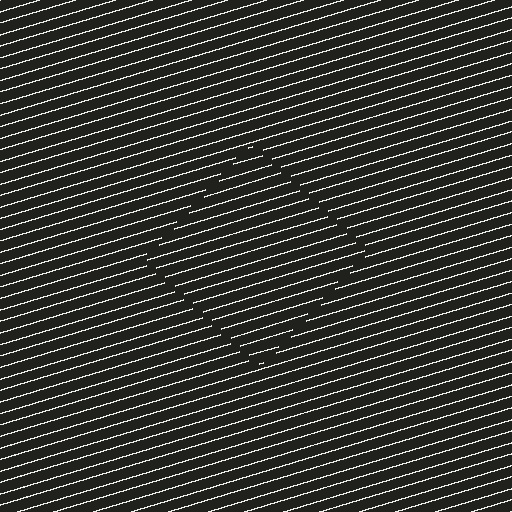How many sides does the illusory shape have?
4 sides — the line-ends trace a square.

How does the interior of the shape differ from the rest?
The interior of the shape contains the same grating, shifted by half a period — the contour is defined by the phase discontinuity where line-ends from the inner and outer gratings abut.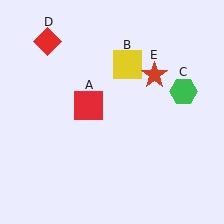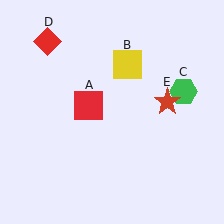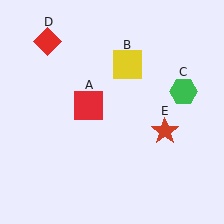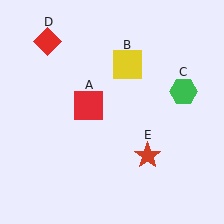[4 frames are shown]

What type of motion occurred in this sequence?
The red star (object E) rotated clockwise around the center of the scene.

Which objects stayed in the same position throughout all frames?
Red square (object A) and yellow square (object B) and green hexagon (object C) and red diamond (object D) remained stationary.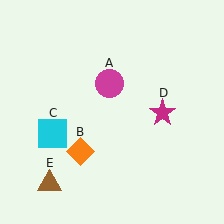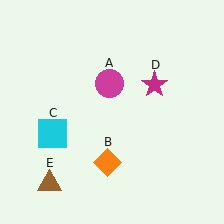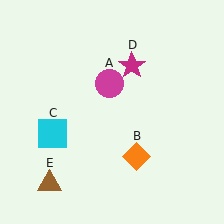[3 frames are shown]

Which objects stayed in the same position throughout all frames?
Magenta circle (object A) and cyan square (object C) and brown triangle (object E) remained stationary.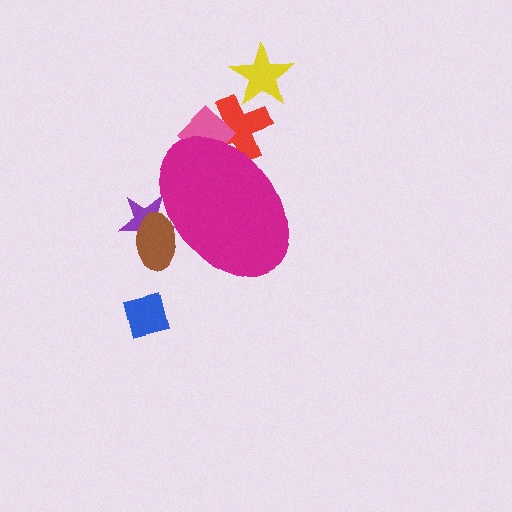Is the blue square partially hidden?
No, the blue square is fully visible.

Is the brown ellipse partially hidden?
Yes, the brown ellipse is partially hidden behind the magenta ellipse.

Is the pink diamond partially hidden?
Yes, the pink diamond is partially hidden behind the magenta ellipse.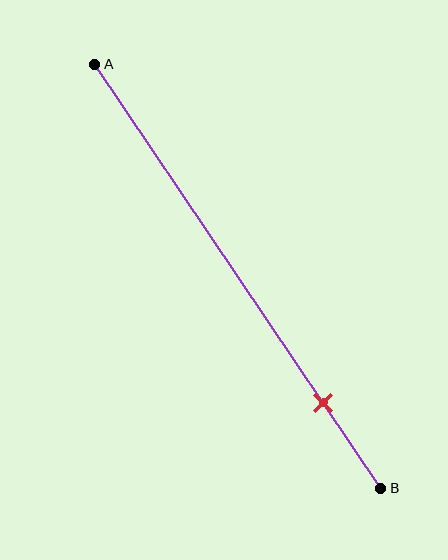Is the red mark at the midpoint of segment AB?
No, the mark is at about 80% from A, not at the 50% midpoint.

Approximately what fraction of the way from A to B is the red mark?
The red mark is approximately 80% of the way from A to B.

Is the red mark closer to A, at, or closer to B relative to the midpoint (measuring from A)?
The red mark is closer to point B than the midpoint of segment AB.